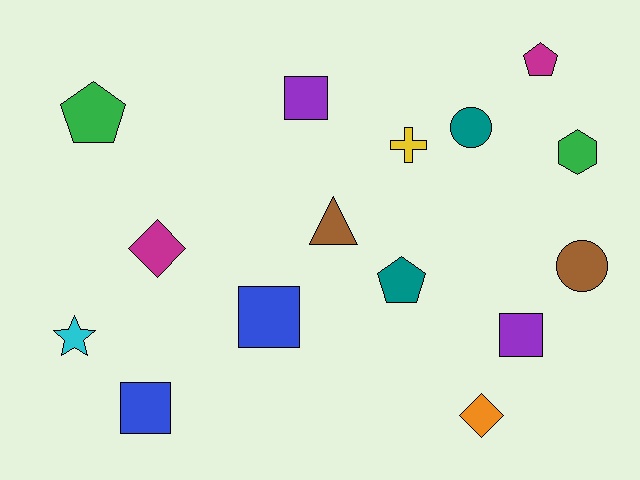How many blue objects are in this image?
There are 2 blue objects.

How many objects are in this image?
There are 15 objects.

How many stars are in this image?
There is 1 star.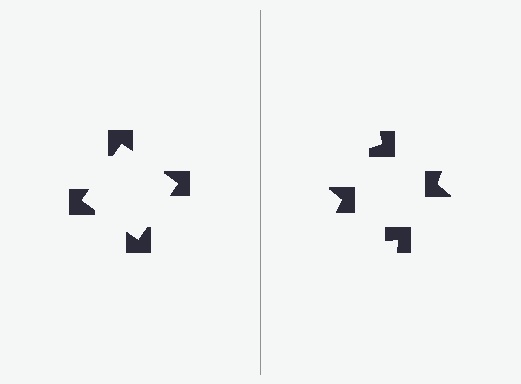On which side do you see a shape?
An illusory square appears on the left side. On the right side the wedge cuts are rotated, so no coherent shape forms.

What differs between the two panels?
The notched squares are positioned identically on both sides; only the wedge orientations differ. On the left they align to a square; on the right they are misaligned.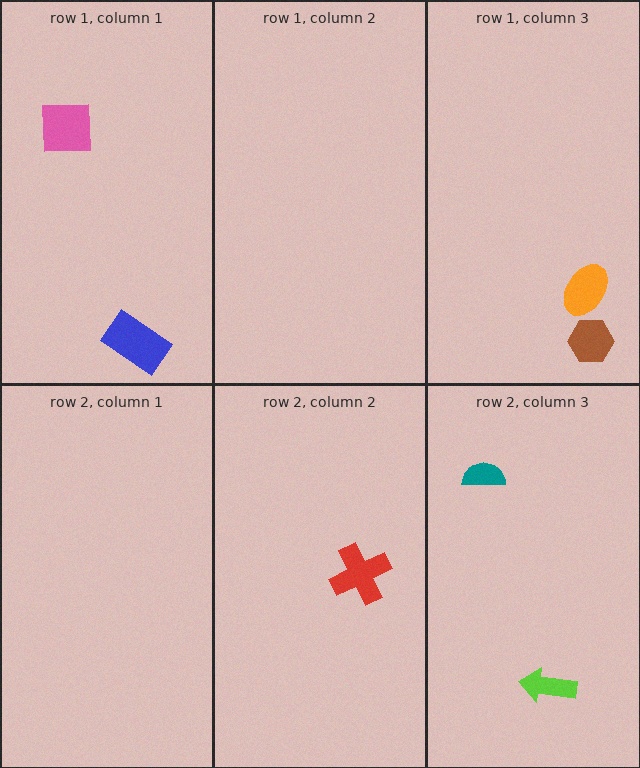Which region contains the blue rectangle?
The row 1, column 1 region.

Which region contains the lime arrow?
The row 2, column 3 region.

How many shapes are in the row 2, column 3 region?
2.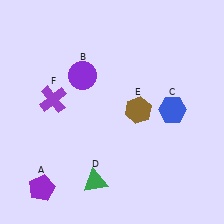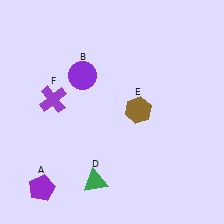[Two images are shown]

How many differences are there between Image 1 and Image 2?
There is 1 difference between the two images.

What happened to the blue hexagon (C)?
The blue hexagon (C) was removed in Image 2. It was in the top-right area of Image 1.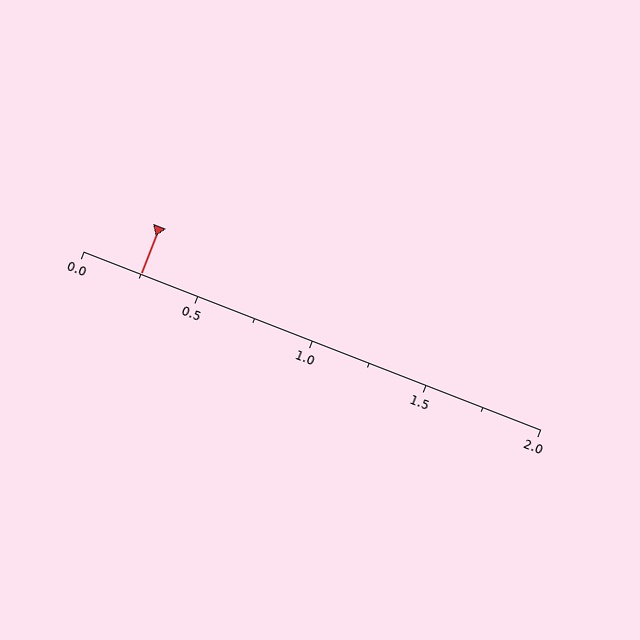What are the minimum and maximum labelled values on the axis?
The axis runs from 0.0 to 2.0.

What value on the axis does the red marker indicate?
The marker indicates approximately 0.25.